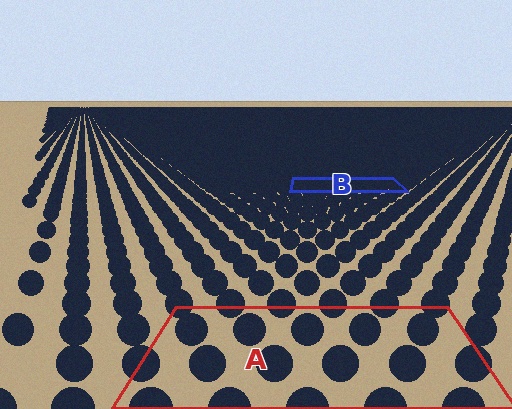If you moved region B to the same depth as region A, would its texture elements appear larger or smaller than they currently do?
They would appear larger. At a closer depth, the same texture elements are projected at a bigger on-screen size.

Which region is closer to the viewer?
Region A is closer. The texture elements there are larger and more spread out.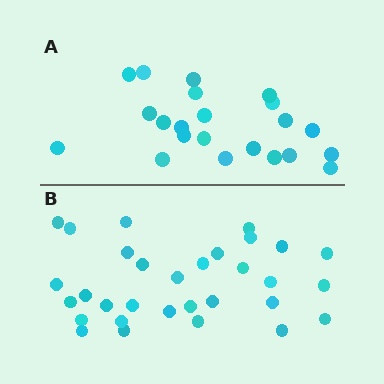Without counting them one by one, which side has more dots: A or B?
Region B (the bottom region) has more dots.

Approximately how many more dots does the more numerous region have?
Region B has roughly 8 or so more dots than region A.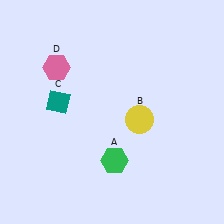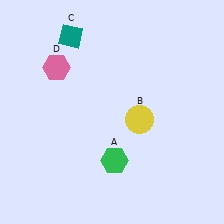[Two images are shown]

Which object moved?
The teal diamond (C) moved up.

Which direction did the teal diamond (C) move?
The teal diamond (C) moved up.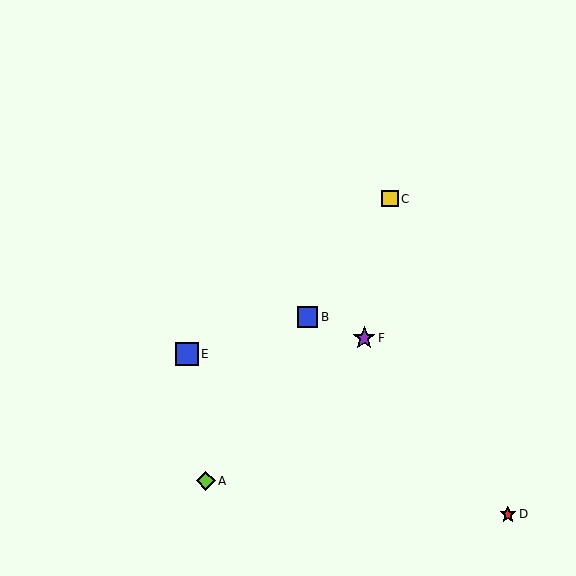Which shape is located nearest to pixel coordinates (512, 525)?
The red star (labeled D) at (508, 514) is nearest to that location.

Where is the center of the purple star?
The center of the purple star is at (364, 338).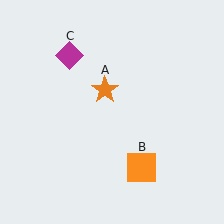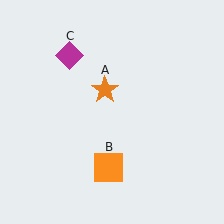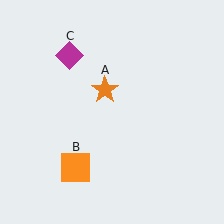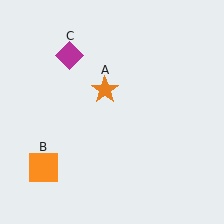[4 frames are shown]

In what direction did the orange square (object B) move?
The orange square (object B) moved left.